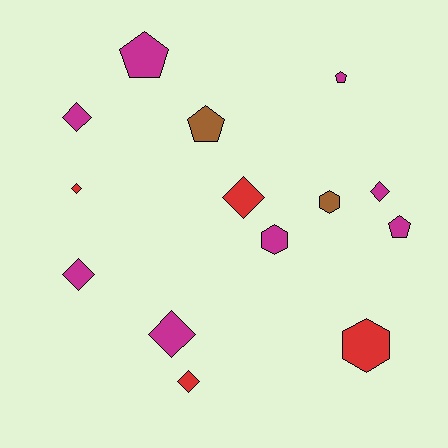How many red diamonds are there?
There are 3 red diamonds.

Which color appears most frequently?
Magenta, with 8 objects.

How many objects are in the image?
There are 14 objects.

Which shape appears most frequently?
Diamond, with 7 objects.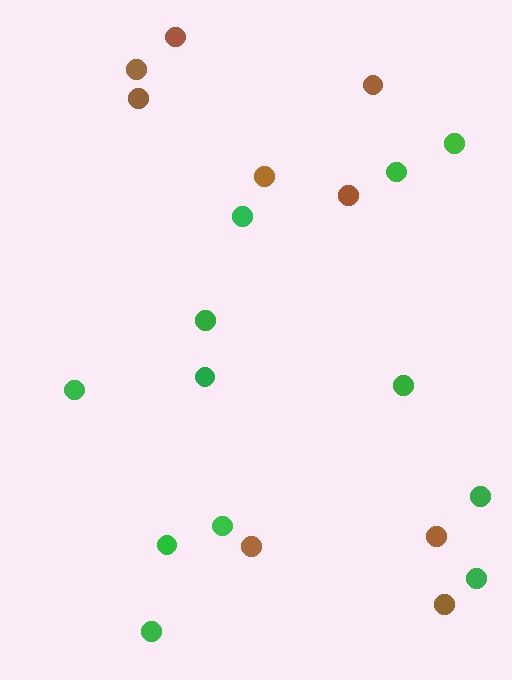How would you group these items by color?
There are 2 groups: one group of brown circles (9) and one group of green circles (12).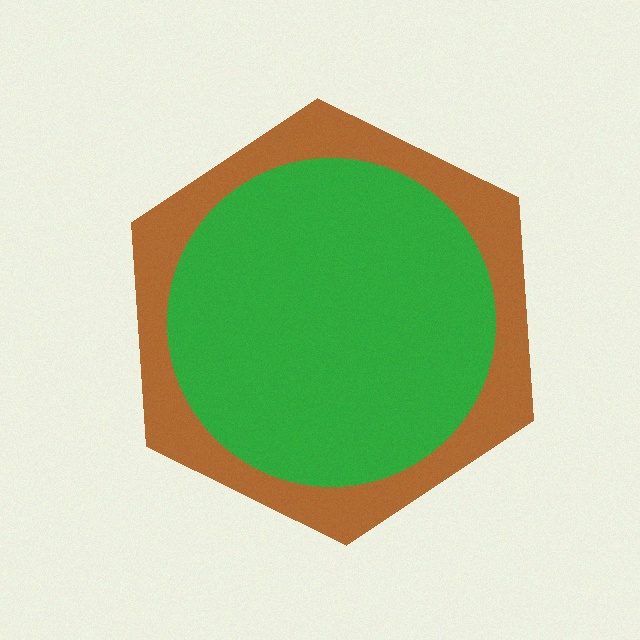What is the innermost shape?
The green circle.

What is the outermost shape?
The brown hexagon.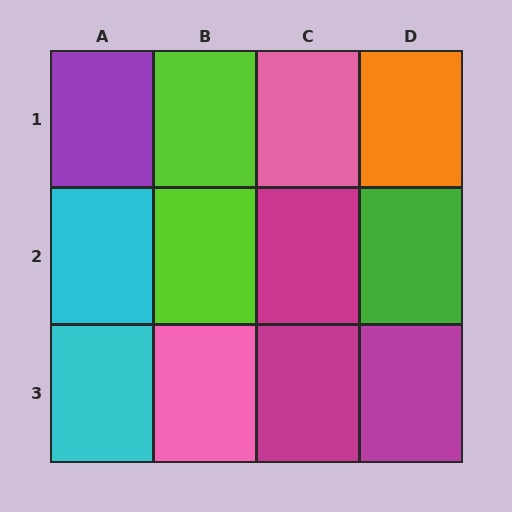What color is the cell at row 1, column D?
Orange.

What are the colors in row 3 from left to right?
Cyan, pink, magenta, magenta.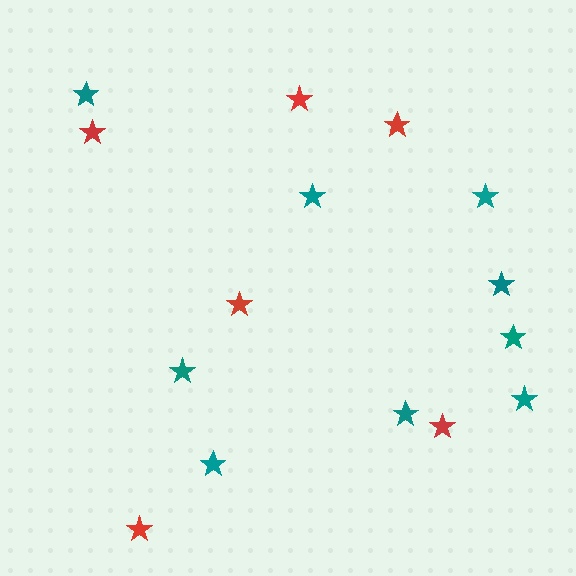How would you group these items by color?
There are 2 groups: one group of red stars (6) and one group of teal stars (9).